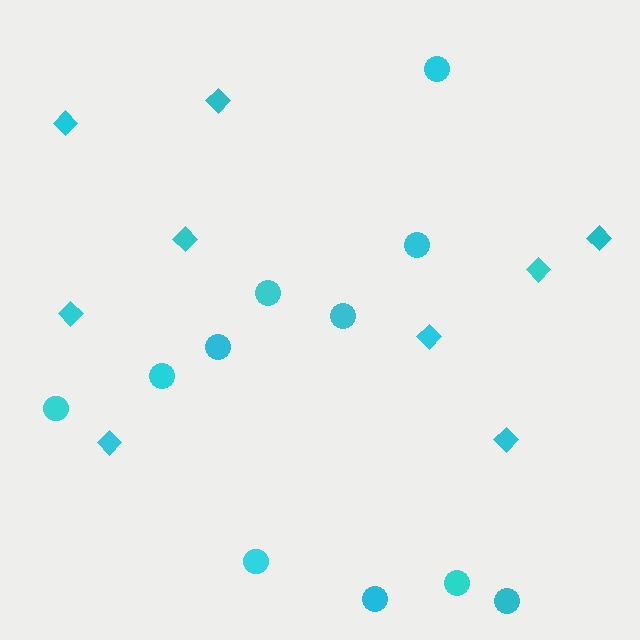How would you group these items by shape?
There are 2 groups: one group of diamonds (9) and one group of circles (11).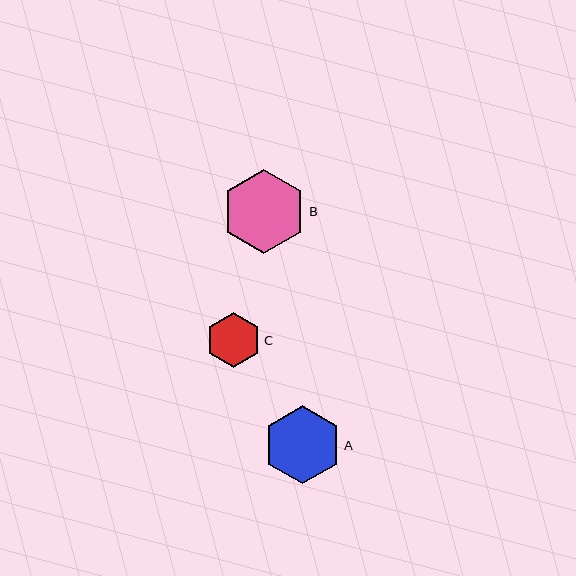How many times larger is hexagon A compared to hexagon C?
Hexagon A is approximately 1.4 times the size of hexagon C.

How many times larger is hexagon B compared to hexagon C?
Hexagon B is approximately 1.5 times the size of hexagon C.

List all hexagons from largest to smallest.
From largest to smallest: B, A, C.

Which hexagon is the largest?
Hexagon B is the largest with a size of approximately 84 pixels.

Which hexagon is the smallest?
Hexagon C is the smallest with a size of approximately 55 pixels.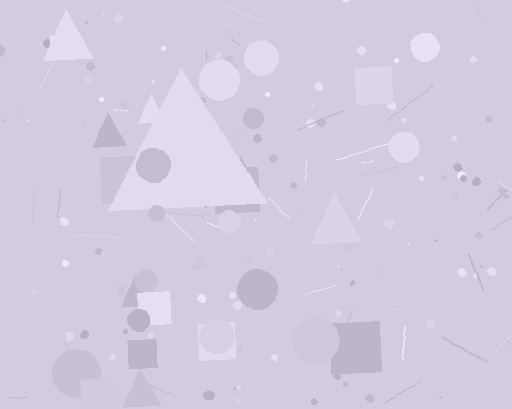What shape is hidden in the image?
A triangle is hidden in the image.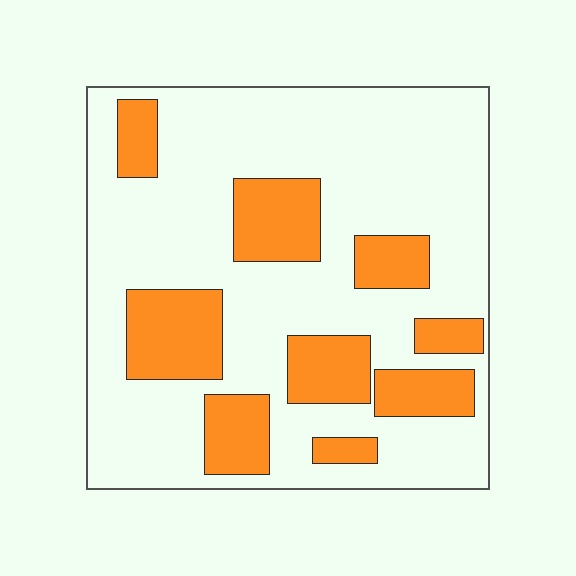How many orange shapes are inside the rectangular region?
9.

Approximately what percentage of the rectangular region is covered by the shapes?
Approximately 25%.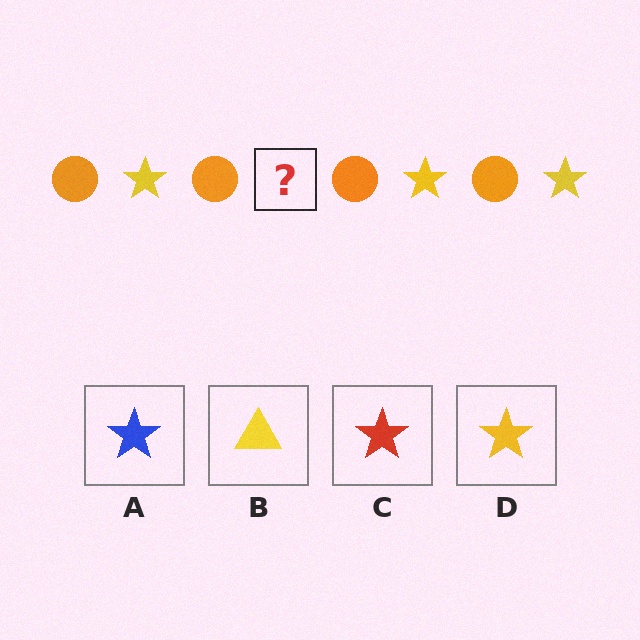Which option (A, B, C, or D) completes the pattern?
D.